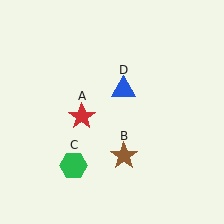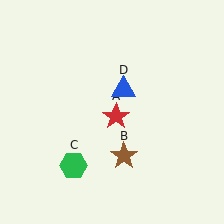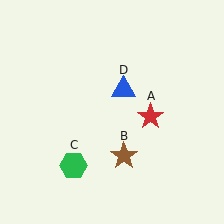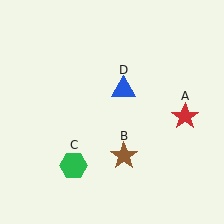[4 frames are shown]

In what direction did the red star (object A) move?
The red star (object A) moved right.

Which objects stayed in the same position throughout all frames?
Brown star (object B) and green hexagon (object C) and blue triangle (object D) remained stationary.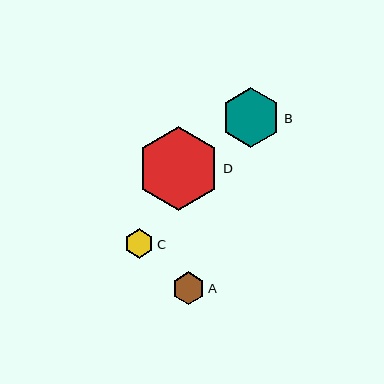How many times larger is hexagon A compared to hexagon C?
Hexagon A is approximately 1.1 times the size of hexagon C.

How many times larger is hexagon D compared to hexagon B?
Hexagon D is approximately 1.4 times the size of hexagon B.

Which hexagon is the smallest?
Hexagon C is the smallest with a size of approximately 29 pixels.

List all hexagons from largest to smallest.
From largest to smallest: D, B, A, C.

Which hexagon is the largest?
Hexagon D is the largest with a size of approximately 84 pixels.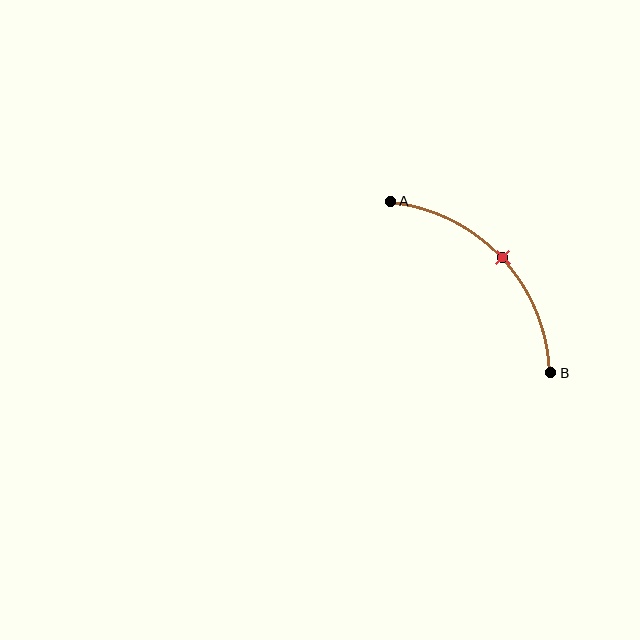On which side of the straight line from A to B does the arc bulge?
The arc bulges above and to the right of the straight line connecting A and B.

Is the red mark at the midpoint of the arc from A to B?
Yes. The red mark lies on the arc at equal arc-length from both A and B — it is the arc midpoint.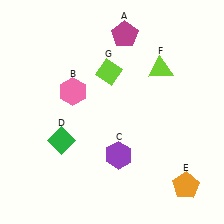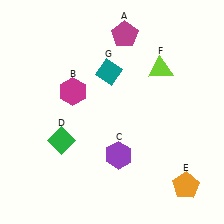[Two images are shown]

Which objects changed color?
B changed from pink to magenta. G changed from lime to teal.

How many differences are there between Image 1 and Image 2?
There are 2 differences between the two images.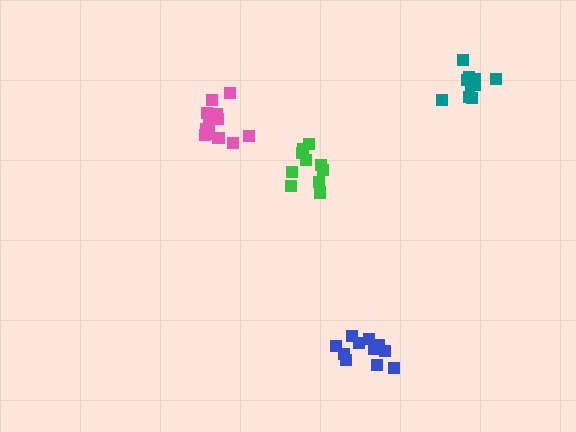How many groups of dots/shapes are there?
There are 4 groups.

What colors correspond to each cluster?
The clusters are colored: pink, blue, teal, green.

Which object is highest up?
The teal cluster is topmost.